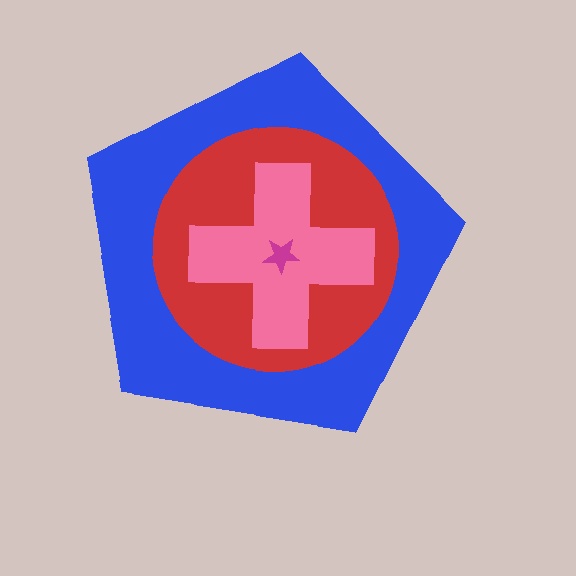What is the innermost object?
The magenta star.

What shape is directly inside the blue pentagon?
The red circle.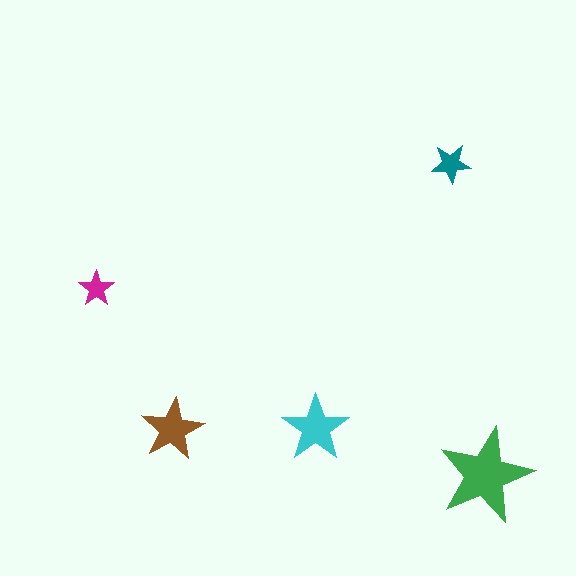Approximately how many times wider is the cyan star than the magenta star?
About 2 times wider.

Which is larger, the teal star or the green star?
The green one.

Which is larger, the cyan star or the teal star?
The cyan one.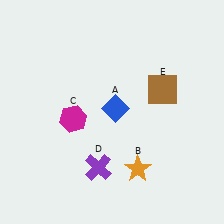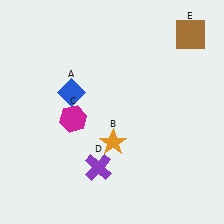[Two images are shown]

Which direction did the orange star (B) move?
The orange star (B) moved up.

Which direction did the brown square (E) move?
The brown square (E) moved up.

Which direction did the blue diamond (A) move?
The blue diamond (A) moved left.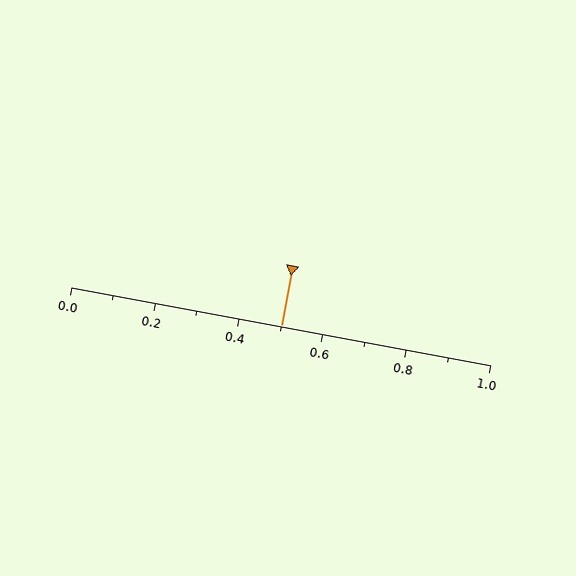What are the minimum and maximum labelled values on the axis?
The axis runs from 0.0 to 1.0.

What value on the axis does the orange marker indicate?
The marker indicates approximately 0.5.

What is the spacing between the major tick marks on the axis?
The major ticks are spaced 0.2 apart.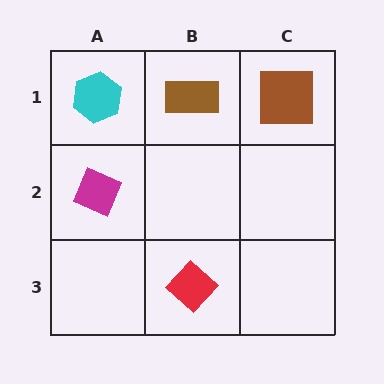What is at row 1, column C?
A brown square.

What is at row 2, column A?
A magenta diamond.